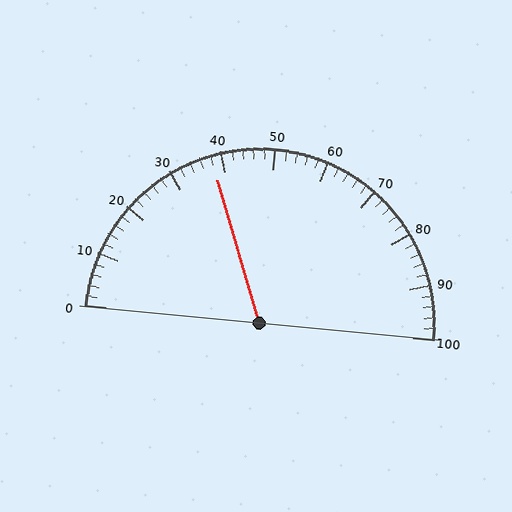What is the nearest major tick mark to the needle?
The nearest major tick mark is 40.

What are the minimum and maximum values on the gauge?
The gauge ranges from 0 to 100.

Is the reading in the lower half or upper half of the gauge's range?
The reading is in the lower half of the range (0 to 100).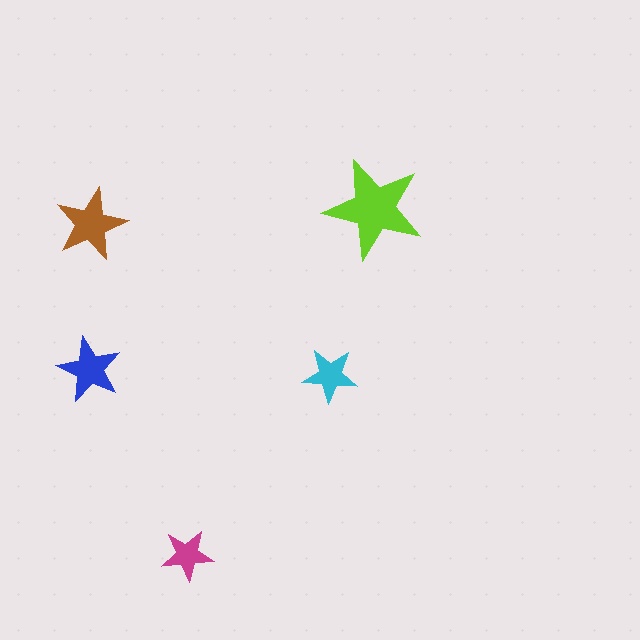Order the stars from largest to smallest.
the lime one, the brown one, the blue one, the cyan one, the magenta one.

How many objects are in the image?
There are 5 objects in the image.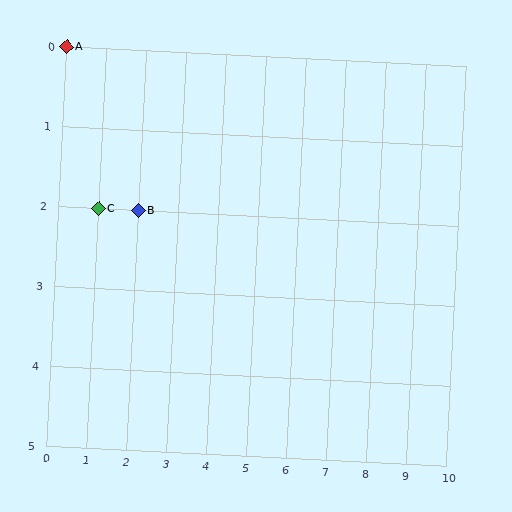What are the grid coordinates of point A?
Point A is at grid coordinates (0, 0).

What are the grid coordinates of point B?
Point B is at grid coordinates (2, 2).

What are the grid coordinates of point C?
Point C is at grid coordinates (1, 2).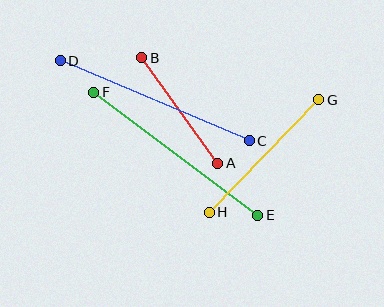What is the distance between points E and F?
The distance is approximately 205 pixels.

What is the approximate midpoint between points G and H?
The midpoint is at approximately (264, 156) pixels.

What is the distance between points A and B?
The distance is approximately 130 pixels.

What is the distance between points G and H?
The distance is approximately 157 pixels.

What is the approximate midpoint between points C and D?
The midpoint is at approximately (155, 101) pixels.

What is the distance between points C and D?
The distance is approximately 205 pixels.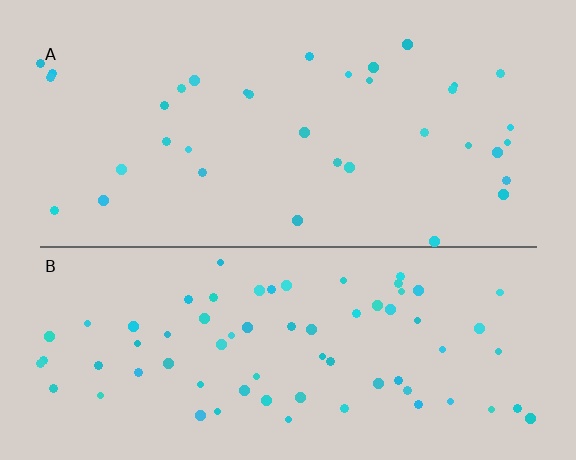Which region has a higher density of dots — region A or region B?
B (the bottom).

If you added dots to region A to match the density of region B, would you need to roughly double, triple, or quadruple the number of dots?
Approximately double.